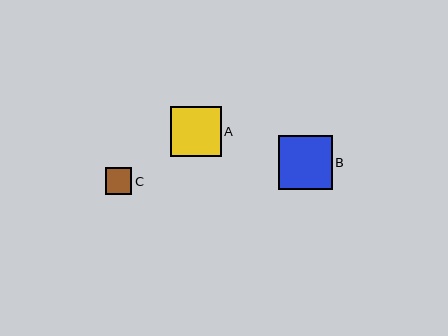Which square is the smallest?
Square C is the smallest with a size of approximately 27 pixels.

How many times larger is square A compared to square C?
Square A is approximately 1.9 times the size of square C.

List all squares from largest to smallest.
From largest to smallest: B, A, C.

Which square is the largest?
Square B is the largest with a size of approximately 54 pixels.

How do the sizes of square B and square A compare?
Square B and square A are approximately the same size.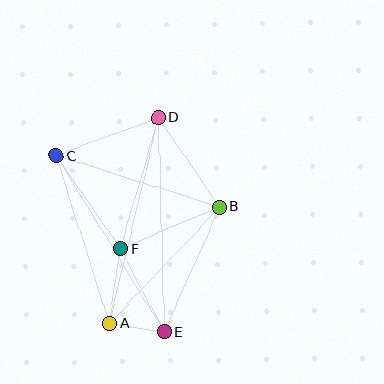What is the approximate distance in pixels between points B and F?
The distance between B and F is approximately 108 pixels.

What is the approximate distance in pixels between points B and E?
The distance between B and E is approximately 137 pixels.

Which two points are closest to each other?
Points A and E are closest to each other.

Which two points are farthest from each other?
Points D and E are farthest from each other.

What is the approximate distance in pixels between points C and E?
The distance between C and E is approximately 207 pixels.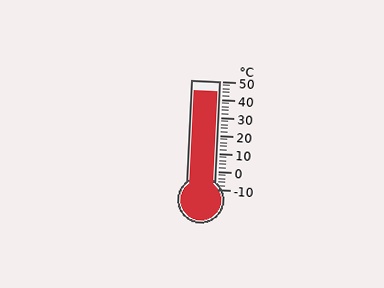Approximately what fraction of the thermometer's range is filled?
The thermometer is filled to approximately 90% of its range.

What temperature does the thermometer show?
The thermometer shows approximately 44°C.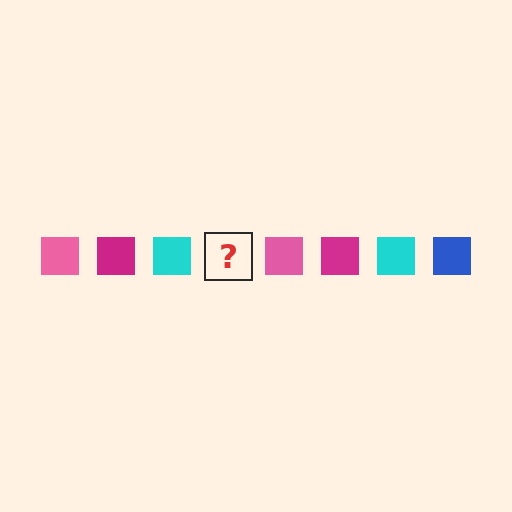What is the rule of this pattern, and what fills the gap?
The rule is that the pattern cycles through pink, magenta, cyan, blue squares. The gap should be filled with a blue square.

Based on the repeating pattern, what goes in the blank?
The blank should be a blue square.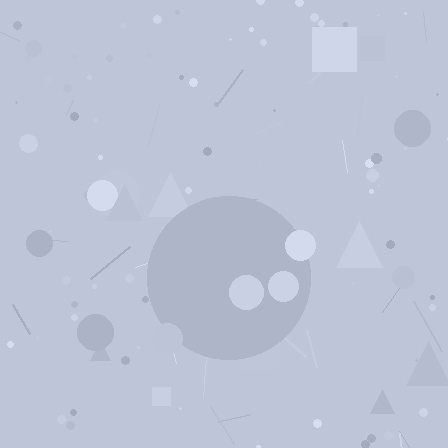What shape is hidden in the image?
A circle is hidden in the image.